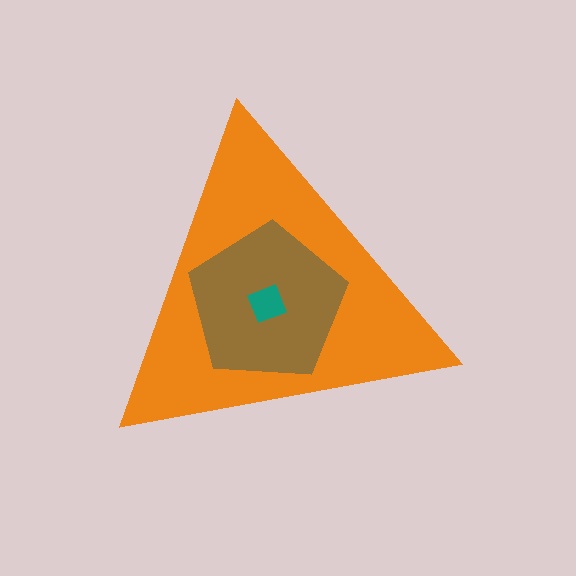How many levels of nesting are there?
3.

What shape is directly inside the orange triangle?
The brown pentagon.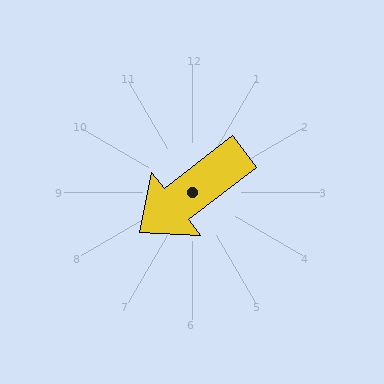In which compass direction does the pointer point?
Southwest.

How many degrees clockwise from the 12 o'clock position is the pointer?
Approximately 233 degrees.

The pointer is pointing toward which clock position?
Roughly 8 o'clock.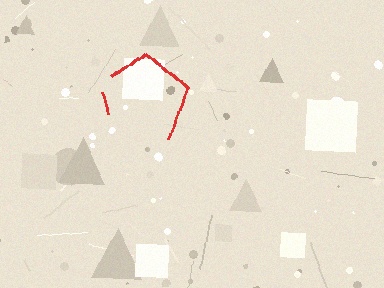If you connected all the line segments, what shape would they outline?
They would outline a pentagon.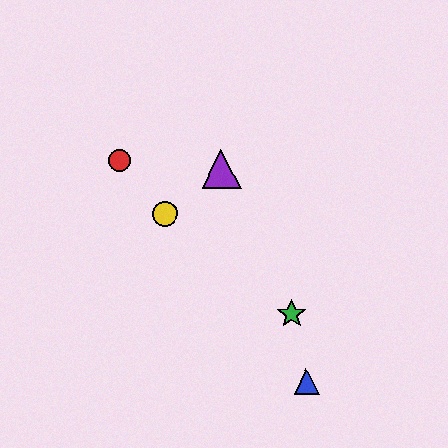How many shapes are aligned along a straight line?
3 shapes (the red circle, the blue triangle, the yellow circle) are aligned along a straight line.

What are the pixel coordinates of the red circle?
The red circle is at (120, 160).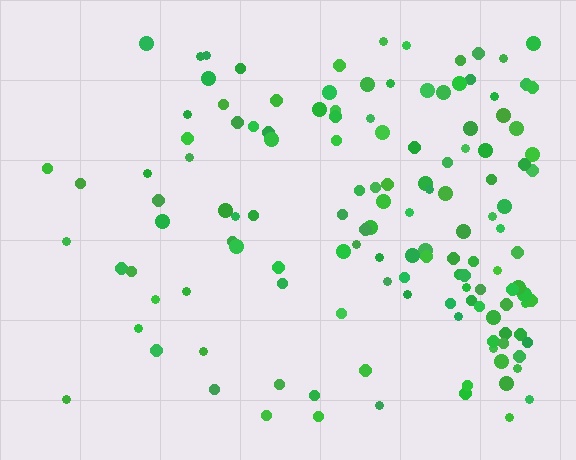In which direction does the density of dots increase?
From left to right, with the right side densest.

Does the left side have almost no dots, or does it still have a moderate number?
Still a moderate number, just noticeably fewer than the right.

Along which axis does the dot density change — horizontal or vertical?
Horizontal.